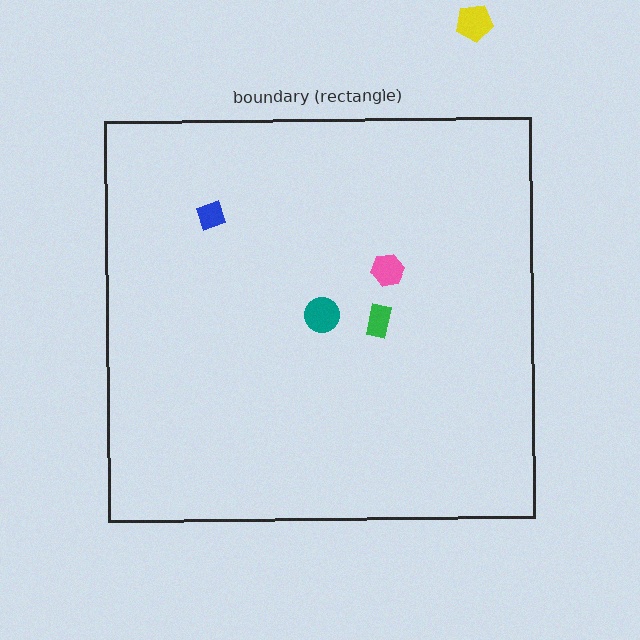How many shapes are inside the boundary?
4 inside, 1 outside.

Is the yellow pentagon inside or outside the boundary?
Outside.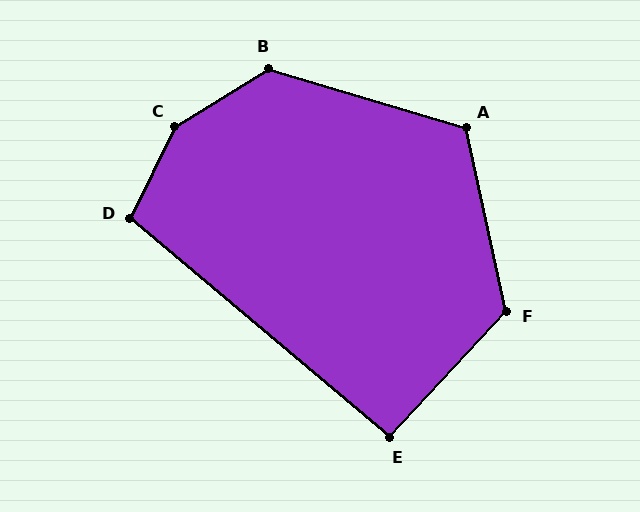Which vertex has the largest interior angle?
C, at approximately 148 degrees.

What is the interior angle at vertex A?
Approximately 119 degrees (obtuse).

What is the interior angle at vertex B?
Approximately 132 degrees (obtuse).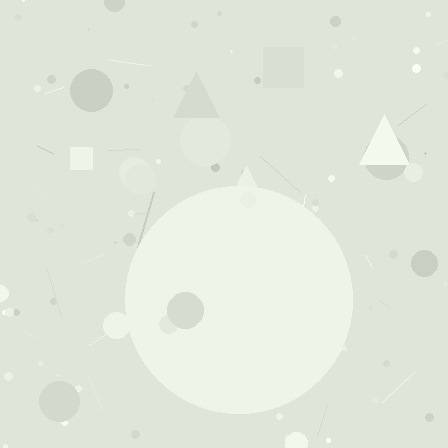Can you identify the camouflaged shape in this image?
The camouflaged shape is a circle.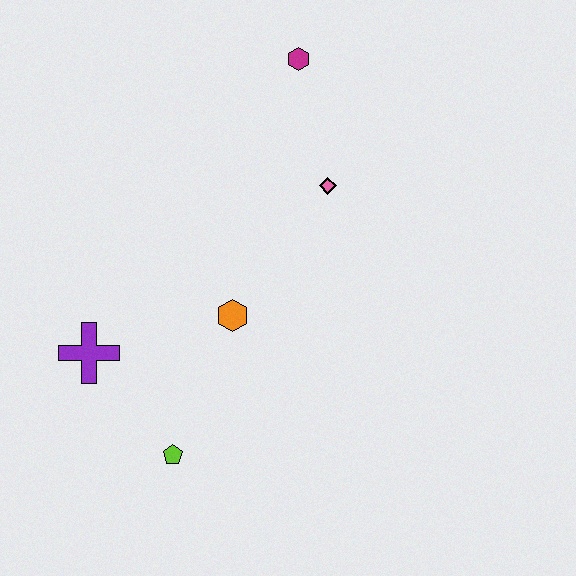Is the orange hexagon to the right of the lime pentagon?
Yes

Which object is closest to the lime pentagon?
The purple cross is closest to the lime pentagon.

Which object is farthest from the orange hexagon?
The magenta hexagon is farthest from the orange hexagon.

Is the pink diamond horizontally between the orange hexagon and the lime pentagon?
No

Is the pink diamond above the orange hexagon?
Yes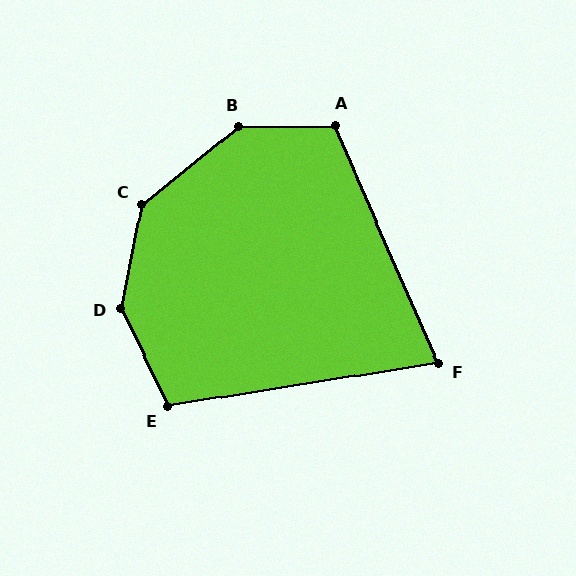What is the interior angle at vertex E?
Approximately 107 degrees (obtuse).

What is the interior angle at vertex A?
Approximately 113 degrees (obtuse).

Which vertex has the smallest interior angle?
F, at approximately 75 degrees.